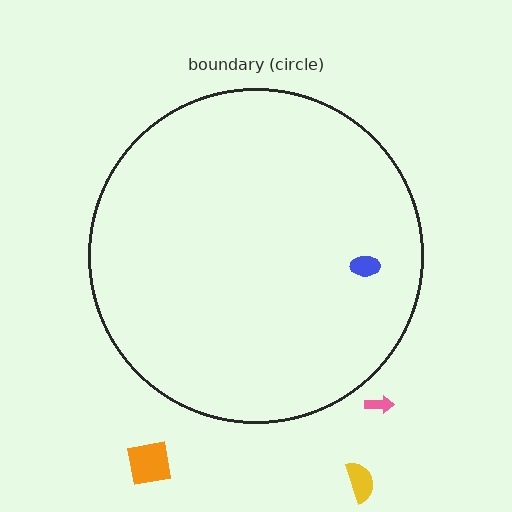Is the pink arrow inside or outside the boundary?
Outside.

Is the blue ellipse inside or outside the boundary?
Inside.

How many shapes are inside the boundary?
1 inside, 3 outside.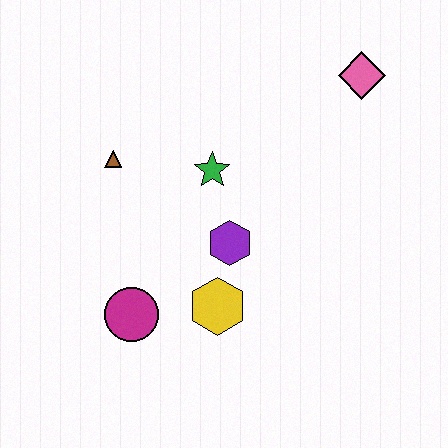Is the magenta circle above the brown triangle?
No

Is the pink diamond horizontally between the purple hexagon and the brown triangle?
No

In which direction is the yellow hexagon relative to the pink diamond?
The yellow hexagon is below the pink diamond.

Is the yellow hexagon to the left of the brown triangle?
No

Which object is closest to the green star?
The purple hexagon is closest to the green star.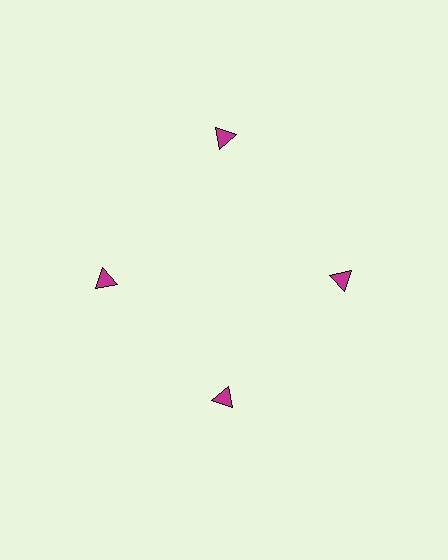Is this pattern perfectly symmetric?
No. The 4 magenta triangles are arranged in a ring, but one element near the 12 o'clock position is pushed outward from the center, breaking the 4-fold rotational symmetry.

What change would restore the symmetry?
The symmetry would be restored by moving it inward, back onto the ring so that all 4 triangles sit at equal angles and equal distance from the center.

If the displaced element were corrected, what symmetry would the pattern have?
It would have 4-fold rotational symmetry — the pattern would map onto itself every 90 degrees.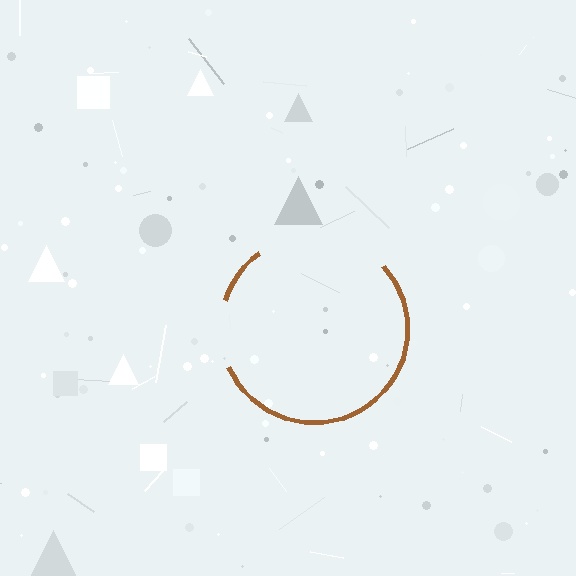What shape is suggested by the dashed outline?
The dashed outline suggests a circle.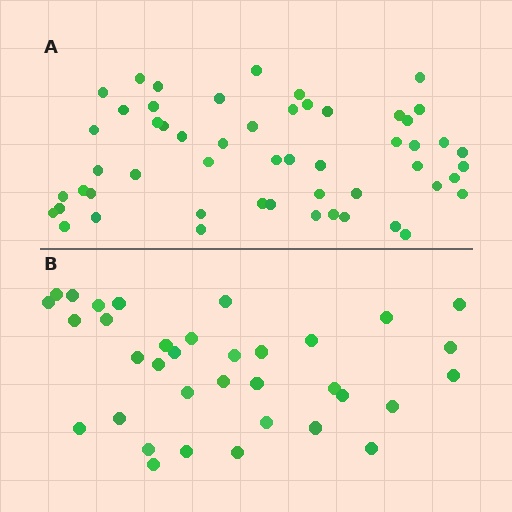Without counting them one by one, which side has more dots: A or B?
Region A (the top region) has more dots.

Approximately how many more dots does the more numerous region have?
Region A has approximately 20 more dots than region B.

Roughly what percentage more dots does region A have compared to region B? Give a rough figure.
About 55% more.